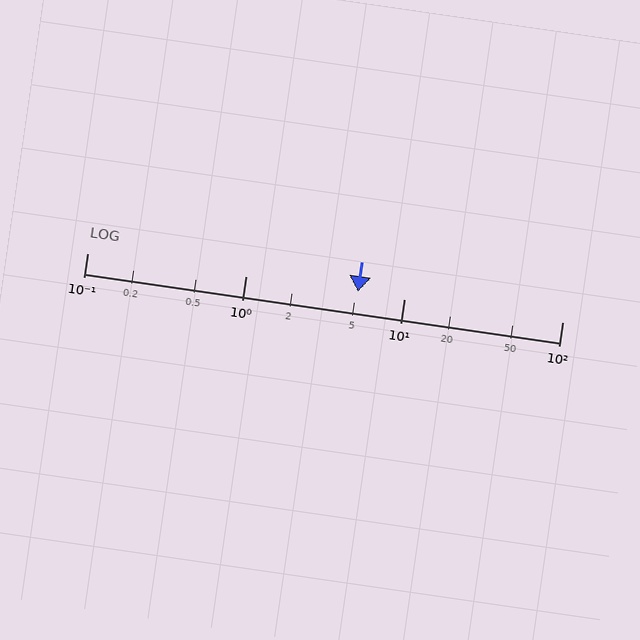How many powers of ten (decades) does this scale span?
The scale spans 3 decades, from 0.1 to 100.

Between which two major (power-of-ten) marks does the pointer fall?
The pointer is between 1 and 10.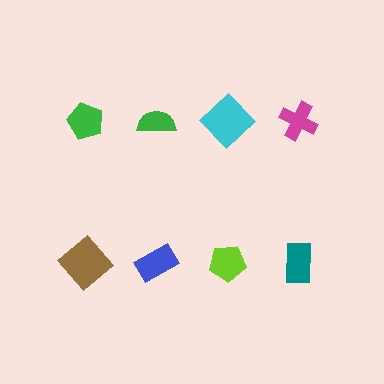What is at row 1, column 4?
A magenta cross.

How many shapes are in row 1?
4 shapes.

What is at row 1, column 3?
A cyan diamond.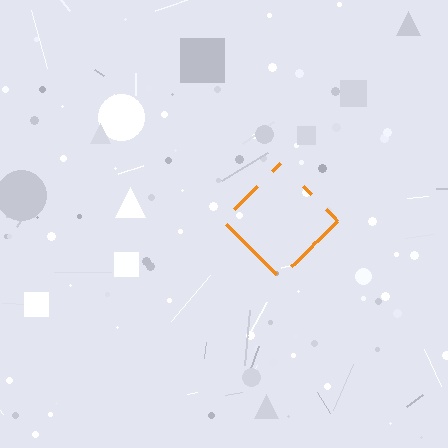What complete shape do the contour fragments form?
The contour fragments form a diamond.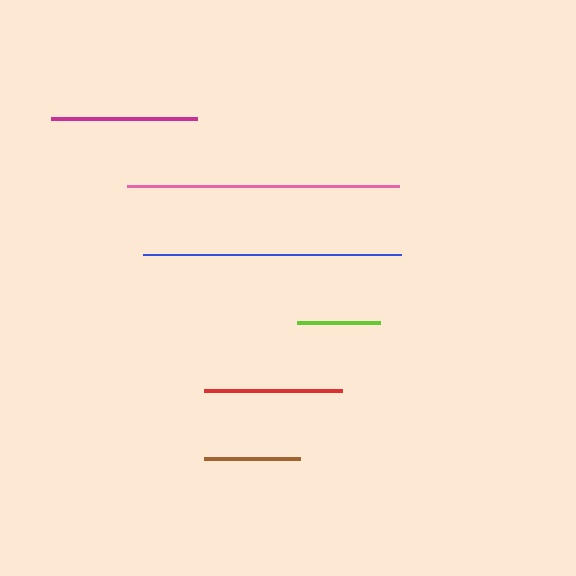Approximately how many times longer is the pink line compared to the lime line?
The pink line is approximately 3.3 times the length of the lime line.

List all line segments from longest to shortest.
From longest to shortest: pink, blue, magenta, red, brown, lime.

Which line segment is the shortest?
The lime line is the shortest at approximately 83 pixels.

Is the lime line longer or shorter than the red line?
The red line is longer than the lime line.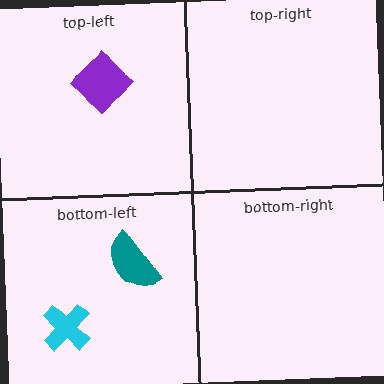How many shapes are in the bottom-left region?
2.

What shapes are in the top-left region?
The purple diamond.